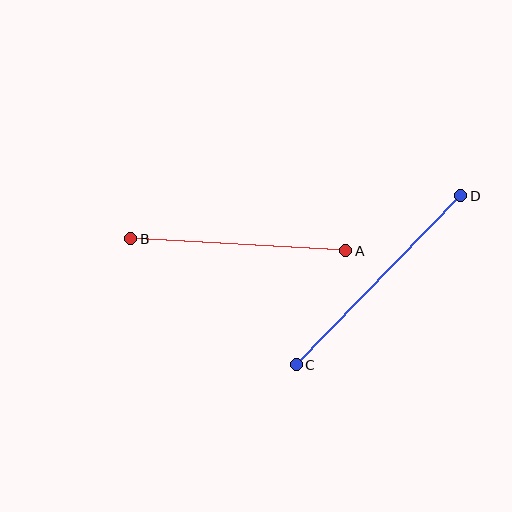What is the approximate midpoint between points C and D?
The midpoint is at approximately (378, 280) pixels.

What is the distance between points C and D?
The distance is approximately 236 pixels.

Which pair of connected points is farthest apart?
Points C and D are farthest apart.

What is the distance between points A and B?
The distance is approximately 215 pixels.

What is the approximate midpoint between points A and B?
The midpoint is at approximately (238, 245) pixels.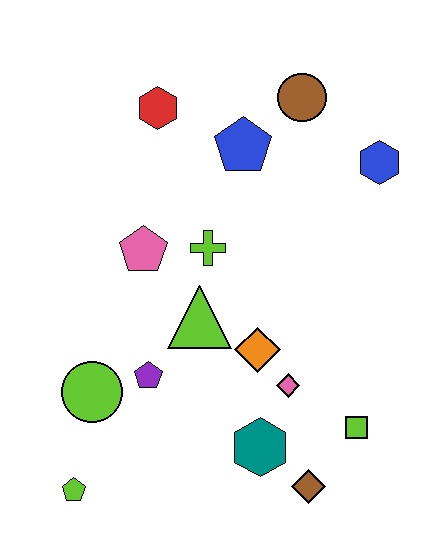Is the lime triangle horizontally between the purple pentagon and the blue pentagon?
Yes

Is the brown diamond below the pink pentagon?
Yes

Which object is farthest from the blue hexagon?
The lime pentagon is farthest from the blue hexagon.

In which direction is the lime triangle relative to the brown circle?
The lime triangle is below the brown circle.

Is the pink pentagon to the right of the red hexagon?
No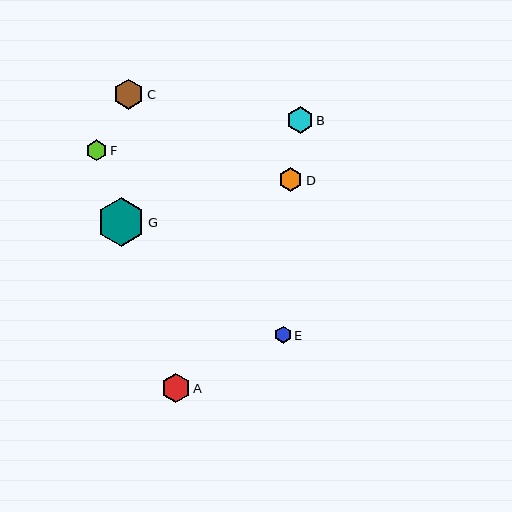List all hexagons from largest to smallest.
From largest to smallest: G, C, A, B, D, F, E.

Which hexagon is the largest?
Hexagon G is the largest with a size of approximately 48 pixels.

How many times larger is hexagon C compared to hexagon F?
Hexagon C is approximately 1.5 times the size of hexagon F.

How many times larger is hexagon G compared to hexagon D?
Hexagon G is approximately 2.0 times the size of hexagon D.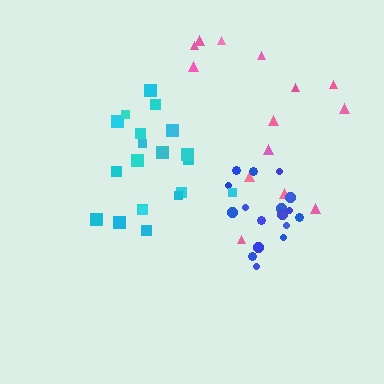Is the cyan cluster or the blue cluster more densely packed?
Blue.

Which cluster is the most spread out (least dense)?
Pink.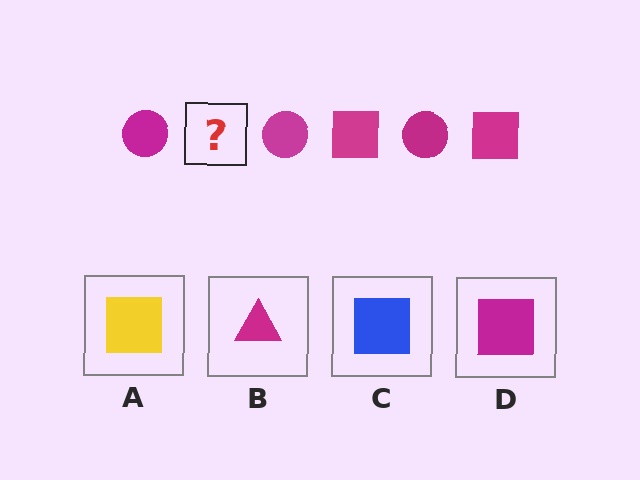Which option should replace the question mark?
Option D.